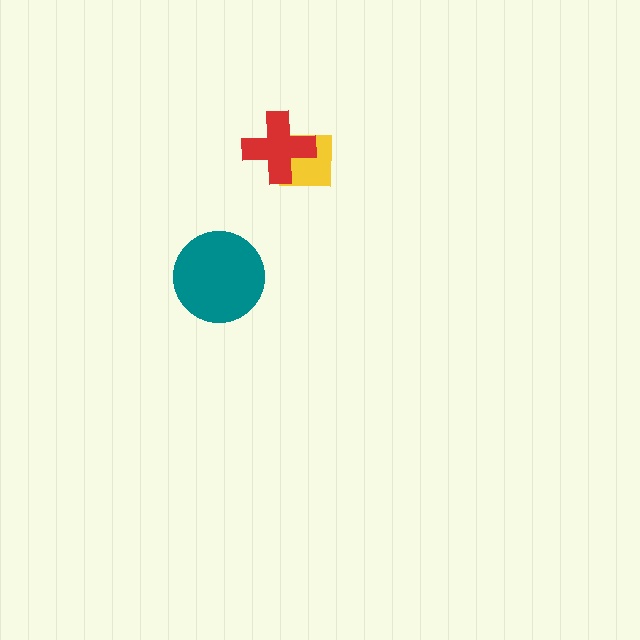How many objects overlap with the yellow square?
1 object overlaps with the yellow square.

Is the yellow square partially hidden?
Yes, it is partially covered by another shape.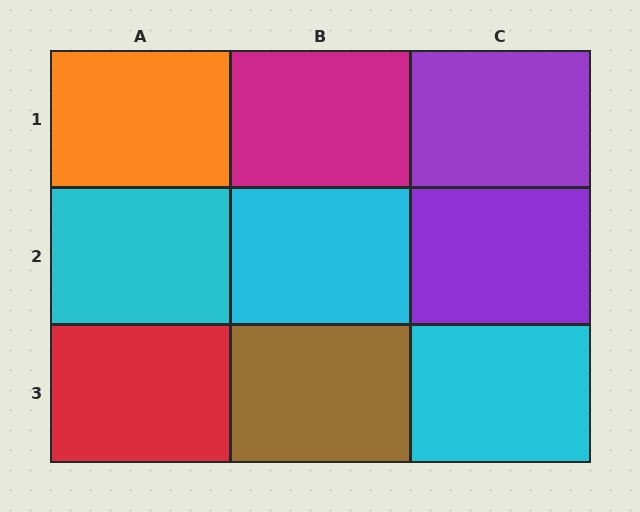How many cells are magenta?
1 cell is magenta.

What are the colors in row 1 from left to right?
Orange, magenta, purple.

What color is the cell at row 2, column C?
Purple.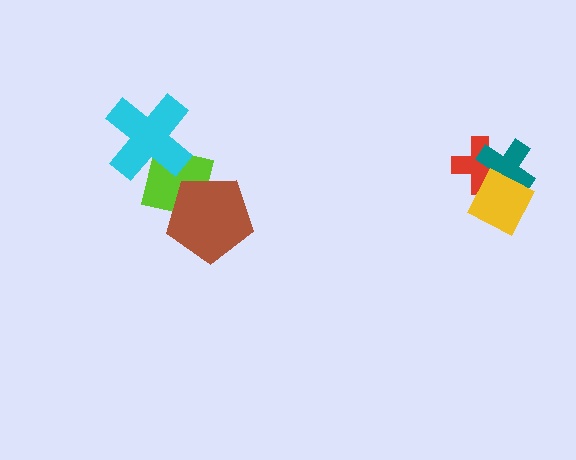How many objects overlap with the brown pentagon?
1 object overlaps with the brown pentagon.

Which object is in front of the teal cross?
The yellow diamond is in front of the teal cross.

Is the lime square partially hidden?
Yes, it is partially covered by another shape.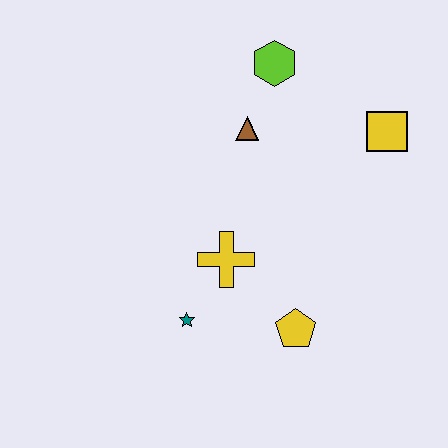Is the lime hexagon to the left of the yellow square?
Yes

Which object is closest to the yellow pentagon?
The yellow cross is closest to the yellow pentagon.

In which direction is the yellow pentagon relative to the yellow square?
The yellow pentagon is below the yellow square.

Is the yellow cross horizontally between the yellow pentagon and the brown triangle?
No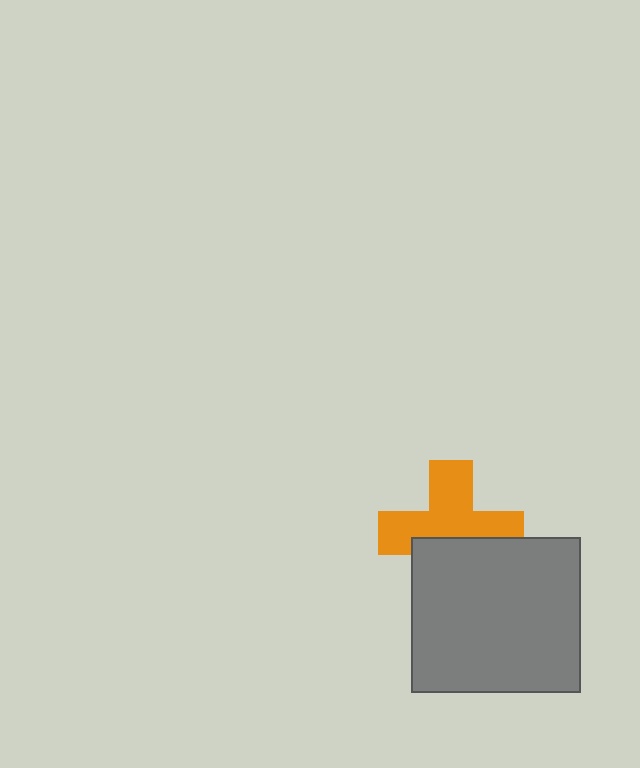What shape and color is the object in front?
The object in front is a gray rectangle.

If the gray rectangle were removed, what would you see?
You would see the complete orange cross.